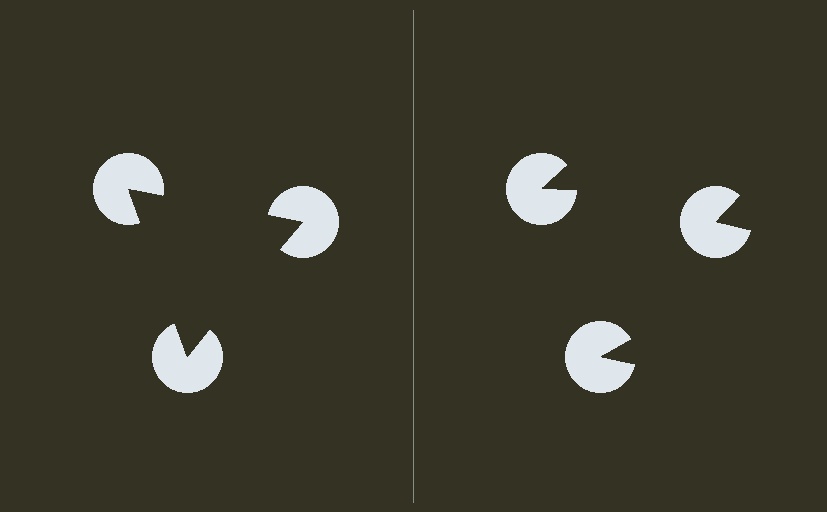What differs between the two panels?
The pac-man discs are positioned identically on both sides; only the wedge orientations differ. On the left they align to a triangle; on the right they are misaligned.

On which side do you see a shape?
An illusory triangle appears on the left side. On the right side the wedge cuts are rotated, so no coherent shape forms.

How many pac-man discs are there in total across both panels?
6 — 3 on each side.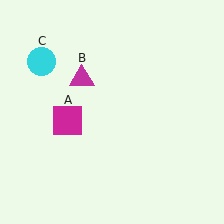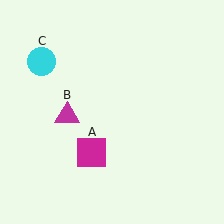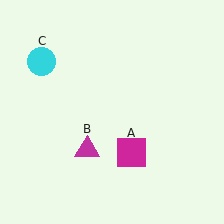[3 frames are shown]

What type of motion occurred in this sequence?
The magenta square (object A), magenta triangle (object B) rotated counterclockwise around the center of the scene.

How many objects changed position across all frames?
2 objects changed position: magenta square (object A), magenta triangle (object B).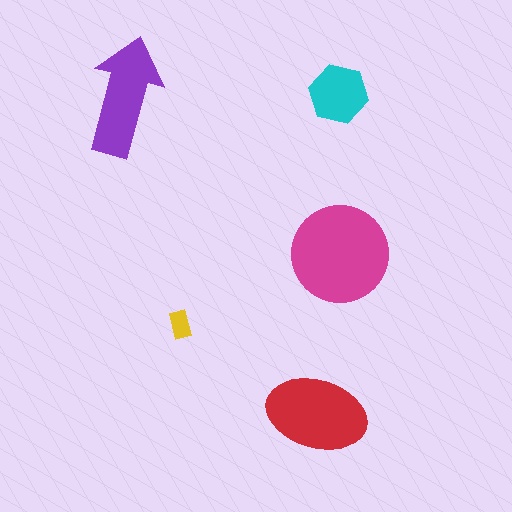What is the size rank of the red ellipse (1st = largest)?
2nd.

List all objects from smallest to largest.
The yellow rectangle, the cyan hexagon, the purple arrow, the red ellipse, the magenta circle.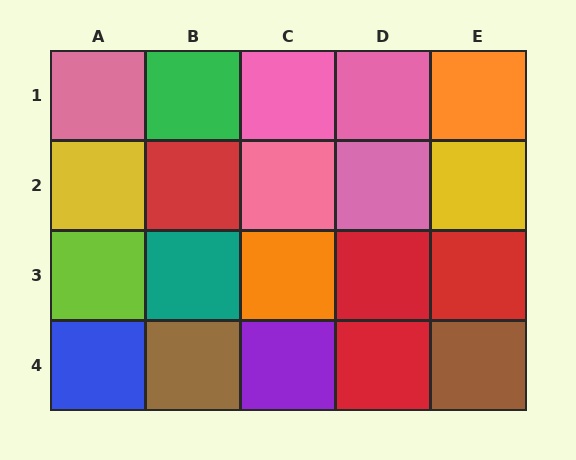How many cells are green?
1 cell is green.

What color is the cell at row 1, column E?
Orange.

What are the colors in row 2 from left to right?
Yellow, red, pink, pink, yellow.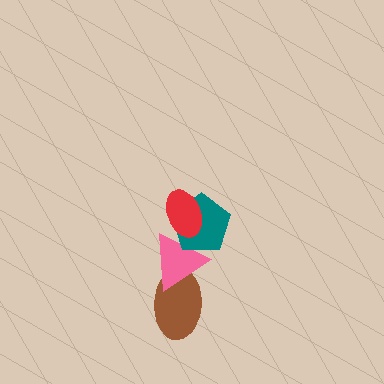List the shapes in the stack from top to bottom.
From top to bottom: the red ellipse, the teal pentagon, the pink triangle, the brown ellipse.